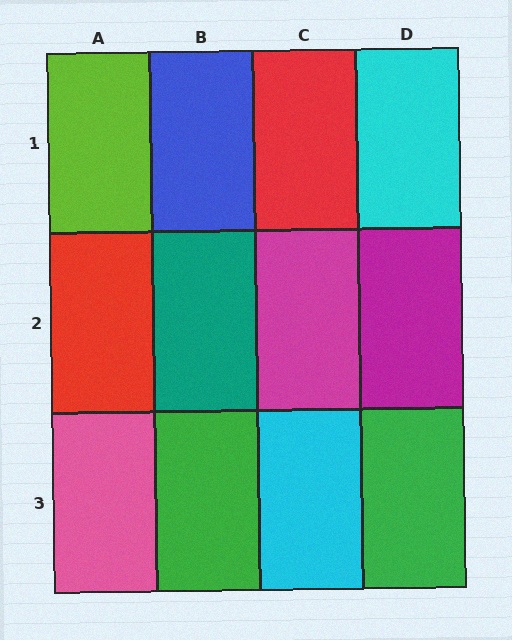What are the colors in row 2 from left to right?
Red, teal, magenta, magenta.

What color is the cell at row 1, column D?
Cyan.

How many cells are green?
2 cells are green.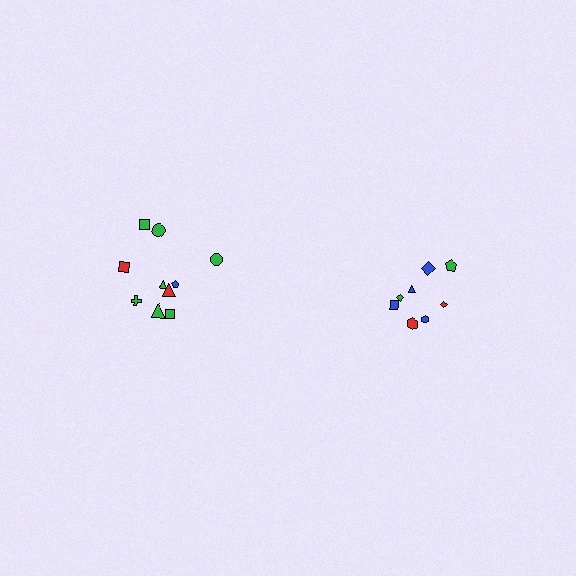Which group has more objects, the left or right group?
The left group.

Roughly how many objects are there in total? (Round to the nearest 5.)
Roughly 20 objects in total.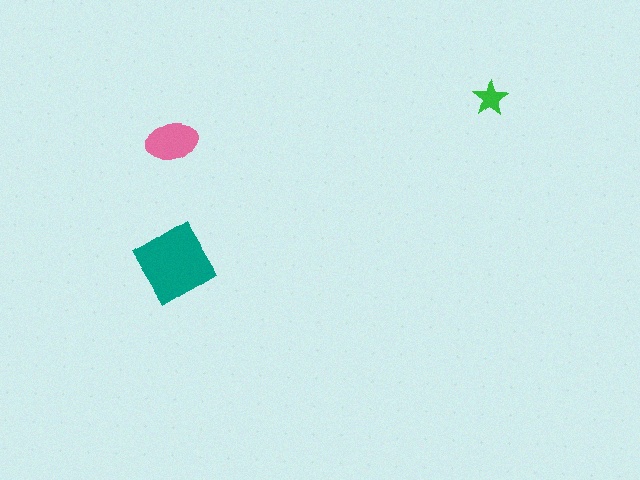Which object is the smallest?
The green star.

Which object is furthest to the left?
The pink ellipse is leftmost.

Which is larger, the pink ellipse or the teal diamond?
The teal diamond.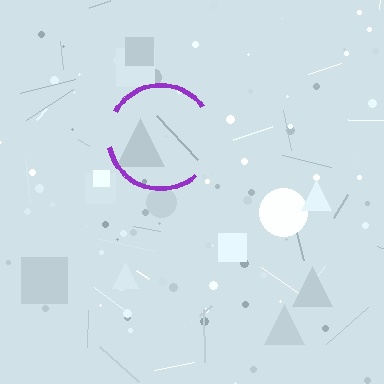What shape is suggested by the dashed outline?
The dashed outline suggests a circle.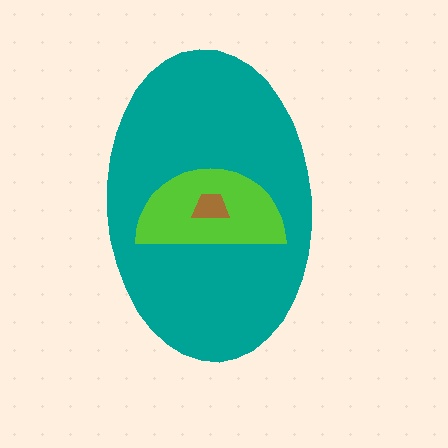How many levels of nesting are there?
3.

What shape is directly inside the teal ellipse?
The lime semicircle.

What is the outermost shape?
The teal ellipse.